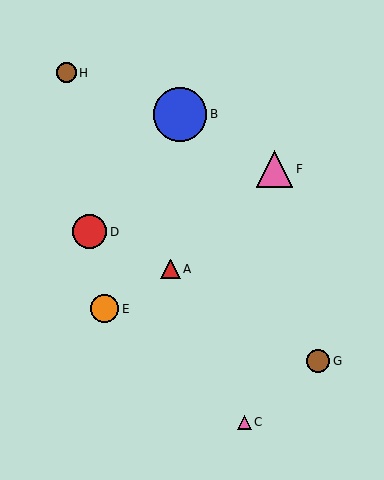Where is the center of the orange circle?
The center of the orange circle is at (105, 309).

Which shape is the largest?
The blue circle (labeled B) is the largest.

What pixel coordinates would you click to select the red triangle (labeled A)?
Click at (170, 269) to select the red triangle A.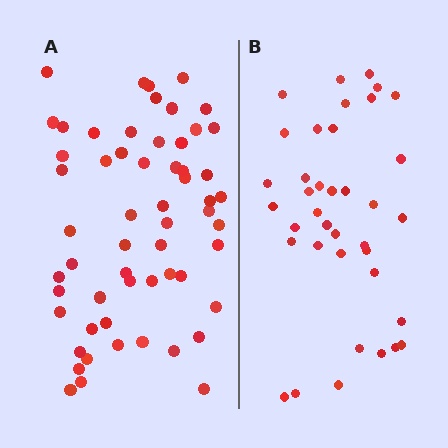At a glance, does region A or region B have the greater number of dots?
Region A (the left region) has more dots.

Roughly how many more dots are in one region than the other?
Region A has approximately 20 more dots than region B.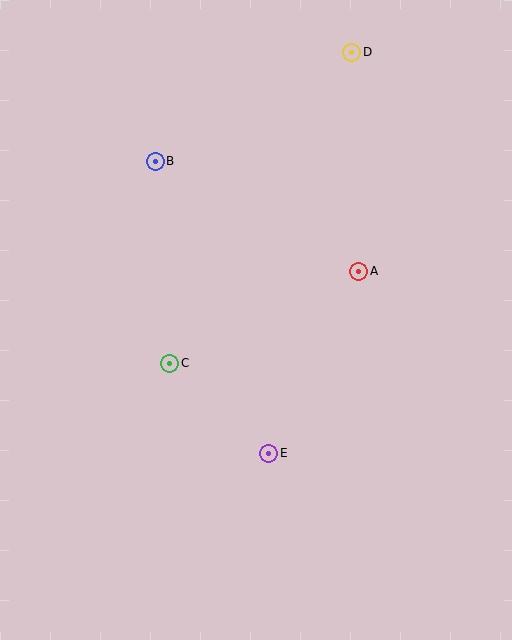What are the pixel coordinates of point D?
Point D is at (352, 52).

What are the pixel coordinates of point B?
Point B is at (155, 161).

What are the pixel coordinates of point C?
Point C is at (170, 363).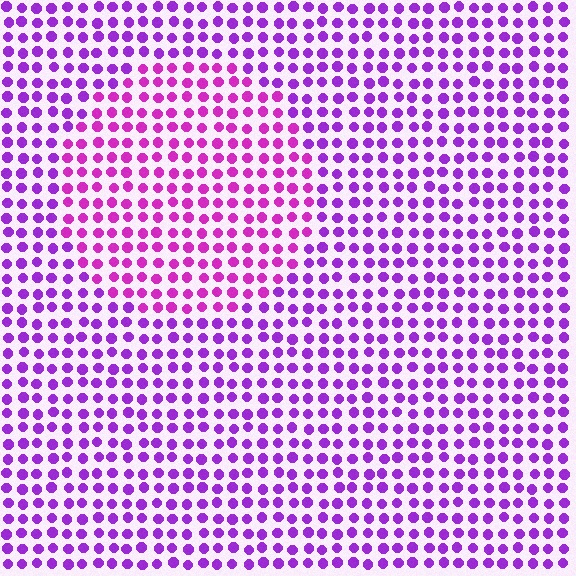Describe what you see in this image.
The image is filled with small purple elements in a uniform arrangement. A circle-shaped region is visible where the elements are tinted to a slightly different hue, forming a subtle color boundary.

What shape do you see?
I see a circle.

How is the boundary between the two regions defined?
The boundary is defined purely by a slight shift in hue (about 26 degrees). Spacing, size, and orientation are identical on both sides.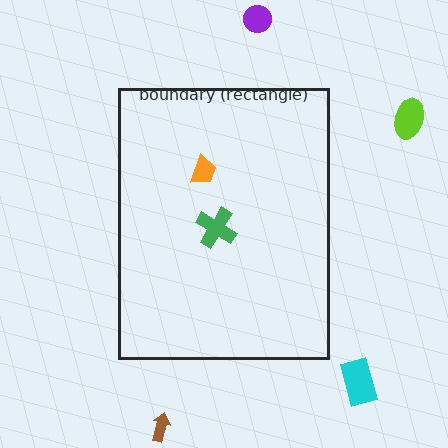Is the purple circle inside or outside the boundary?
Outside.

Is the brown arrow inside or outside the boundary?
Outside.